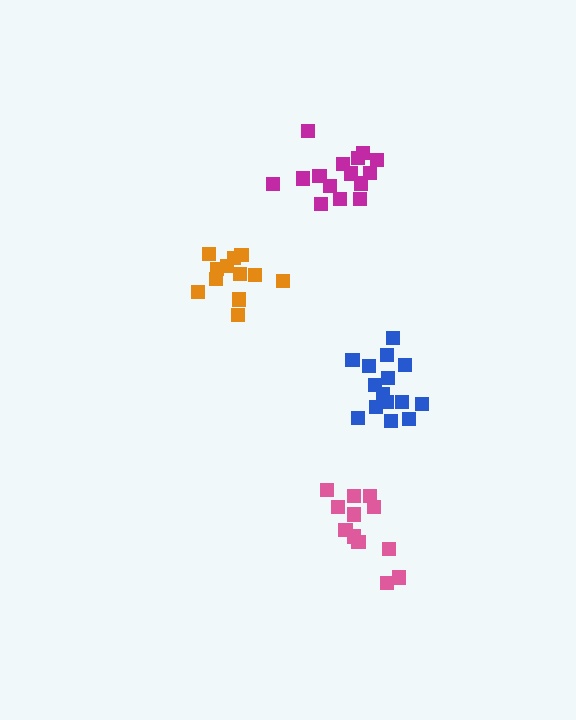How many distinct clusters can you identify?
There are 4 distinct clusters.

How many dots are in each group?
Group 1: 12 dots, Group 2: 15 dots, Group 3: 12 dots, Group 4: 16 dots (55 total).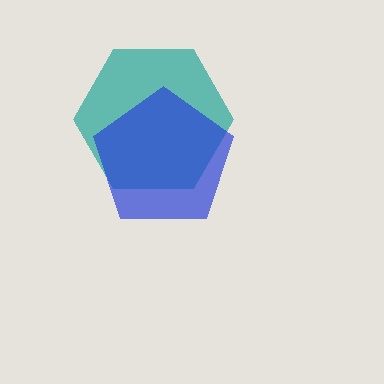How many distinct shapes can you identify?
There are 2 distinct shapes: a teal hexagon, a blue pentagon.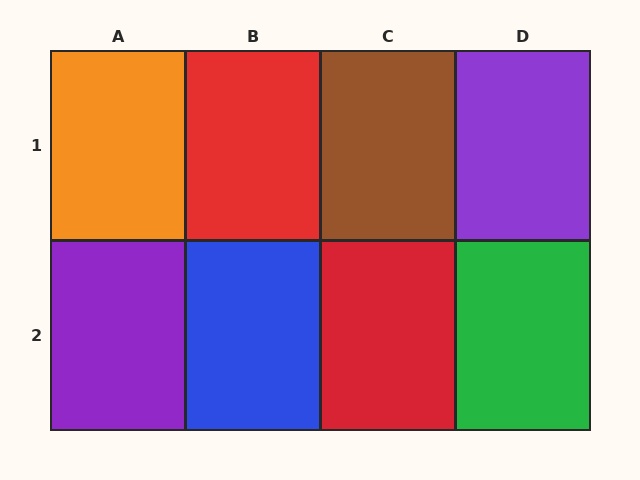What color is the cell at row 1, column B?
Red.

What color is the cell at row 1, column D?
Purple.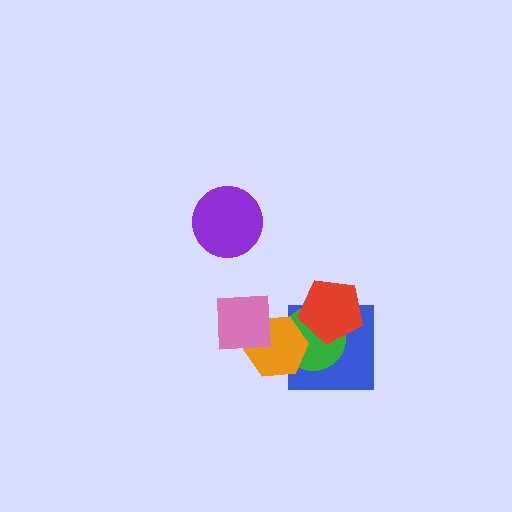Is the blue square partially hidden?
Yes, it is partially covered by another shape.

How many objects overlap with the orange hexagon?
3 objects overlap with the orange hexagon.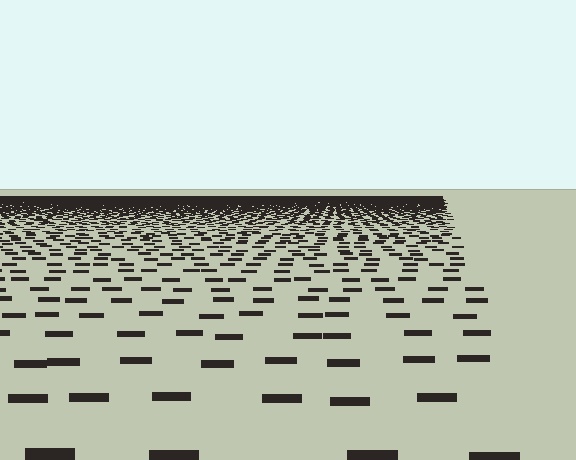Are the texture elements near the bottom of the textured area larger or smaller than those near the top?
Larger. Near the bottom, elements are closer to the viewer and appear at a bigger on-screen size.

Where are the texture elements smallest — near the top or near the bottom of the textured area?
Near the top.